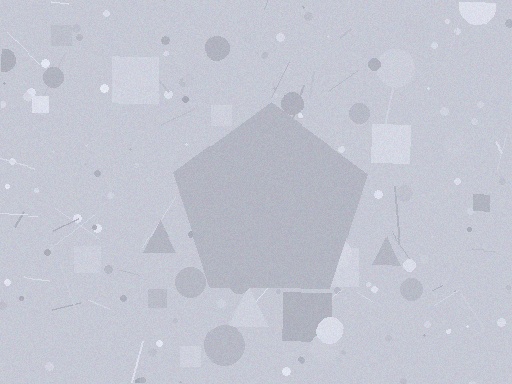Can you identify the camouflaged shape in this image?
The camouflaged shape is a pentagon.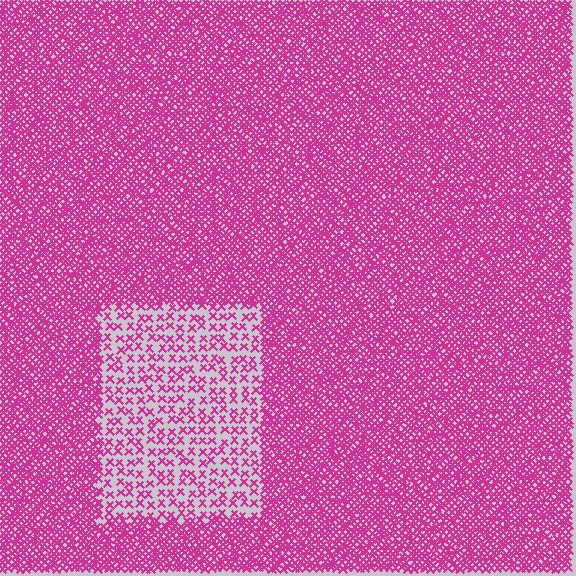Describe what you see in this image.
The image contains small magenta elements arranged at two different densities. A rectangle-shaped region is visible where the elements are less densely packed than the surrounding area.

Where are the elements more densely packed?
The elements are more densely packed outside the rectangle boundary.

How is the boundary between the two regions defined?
The boundary is defined by a change in element density (approximately 3.0x ratio). All elements are the same color, size, and shape.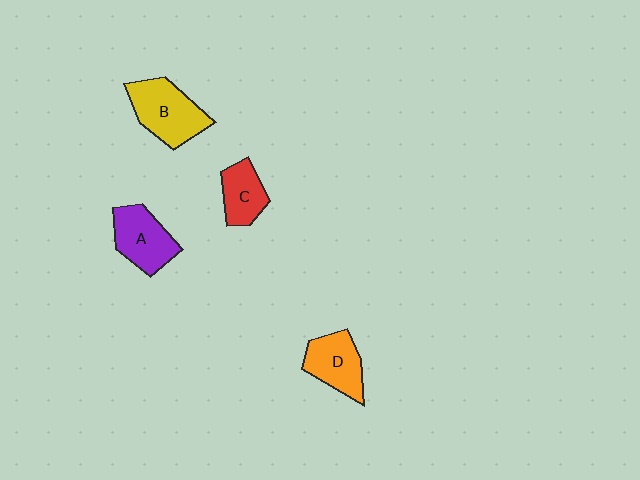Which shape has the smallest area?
Shape C (red).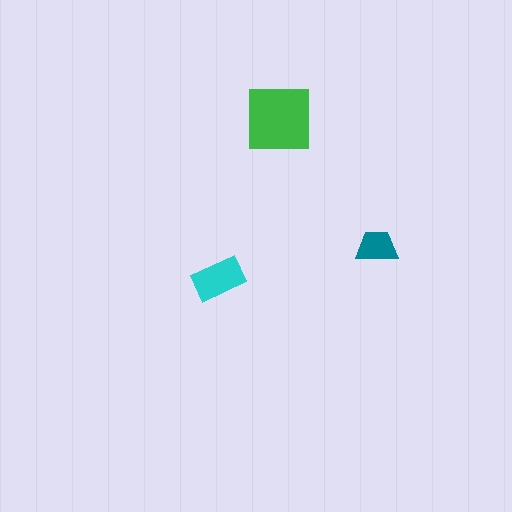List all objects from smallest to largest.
The teal trapezoid, the cyan rectangle, the green square.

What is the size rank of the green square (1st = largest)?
1st.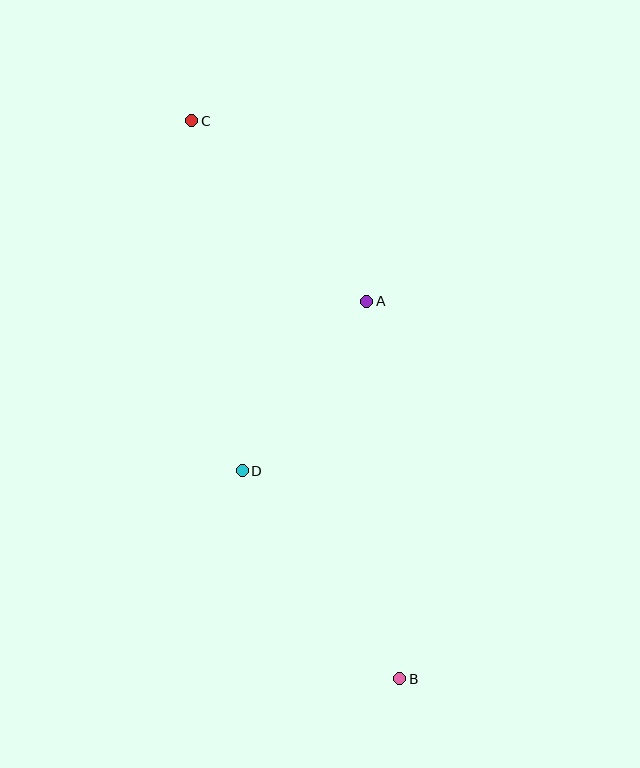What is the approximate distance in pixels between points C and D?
The distance between C and D is approximately 354 pixels.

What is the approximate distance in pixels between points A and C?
The distance between A and C is approximately 251 pixels.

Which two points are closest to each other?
Points A and D are closest to each other.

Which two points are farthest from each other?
Points B and C are farthest from each other.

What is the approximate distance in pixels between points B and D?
The distance between B and D is approximately 261 pixels.